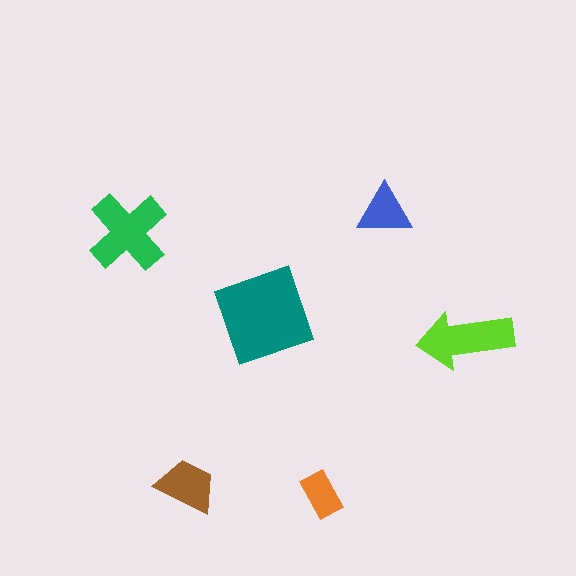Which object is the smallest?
The orange rectangle.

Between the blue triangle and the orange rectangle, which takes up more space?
The blue triangle.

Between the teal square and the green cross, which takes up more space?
The teal square.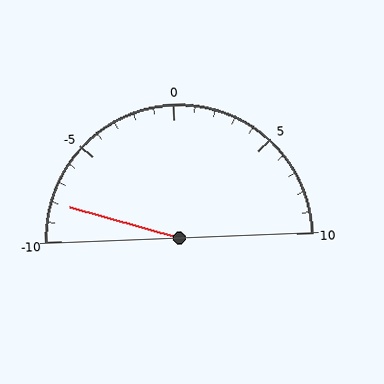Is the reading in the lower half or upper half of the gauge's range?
The reading is in the lower half of the range (-10 to 10).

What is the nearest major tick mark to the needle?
The nearest major tick mark is -10.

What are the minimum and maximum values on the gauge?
The gauge ranges from -10 to 10.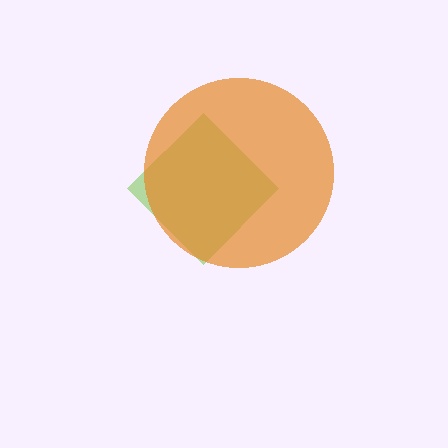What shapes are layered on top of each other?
The layered shapes are: a lime diamond, an orange circle.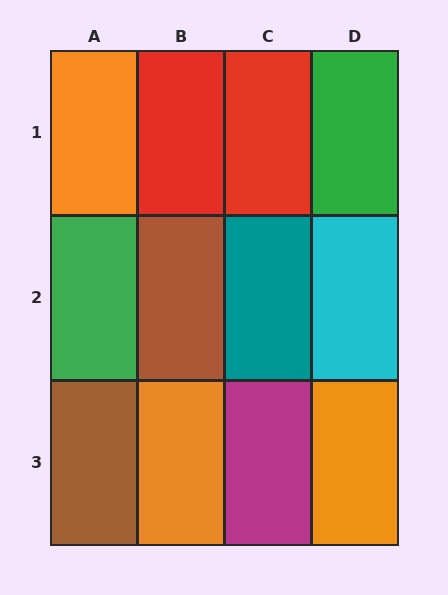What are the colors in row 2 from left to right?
Green, brown, teal, cyan.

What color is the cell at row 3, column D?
Orange.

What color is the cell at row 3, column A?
Brown.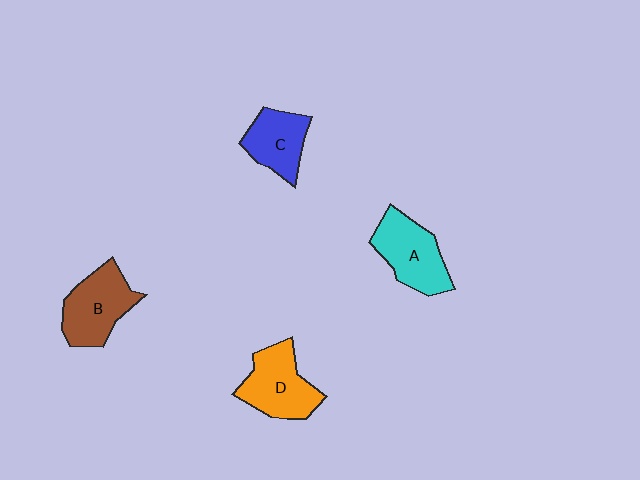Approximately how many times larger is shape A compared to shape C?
Approximately 1.2 times.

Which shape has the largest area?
Shape B (brown).